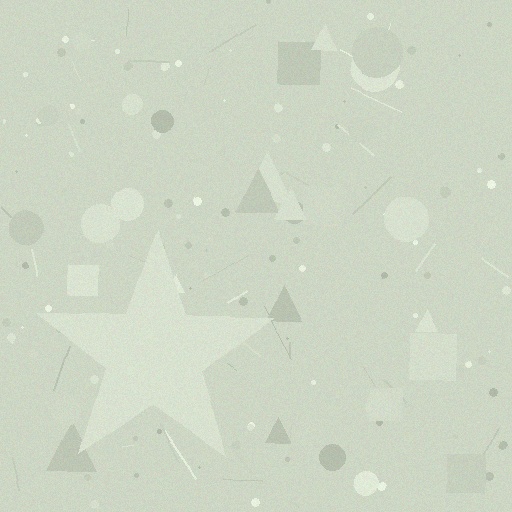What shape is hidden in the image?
A star is hidden in the image.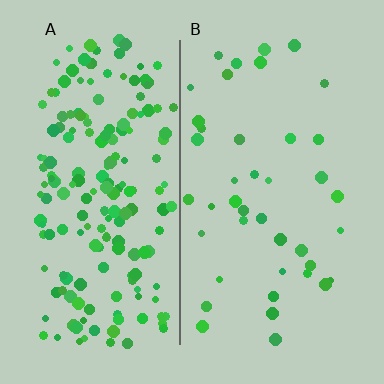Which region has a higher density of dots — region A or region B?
A (the left).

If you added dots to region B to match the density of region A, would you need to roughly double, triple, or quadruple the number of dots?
Approximately quadruple.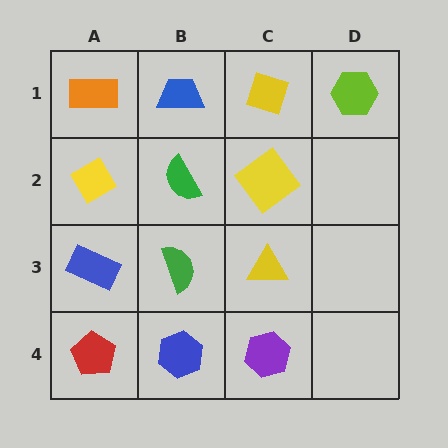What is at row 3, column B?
A green semicircle.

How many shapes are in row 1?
4 shapes.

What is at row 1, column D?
A lime hexagon.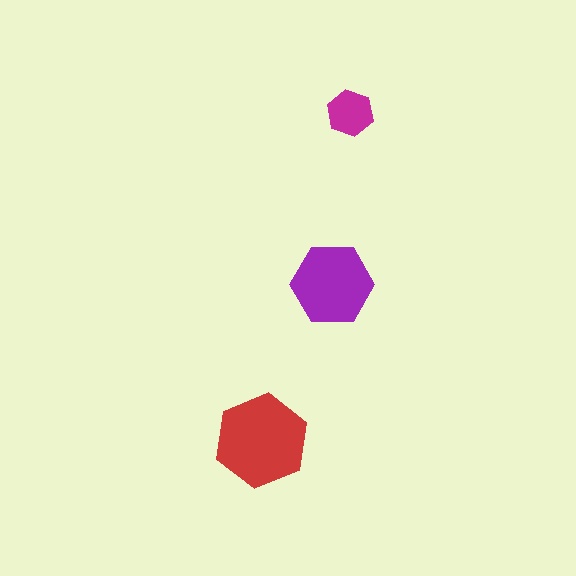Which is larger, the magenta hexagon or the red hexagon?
The red one.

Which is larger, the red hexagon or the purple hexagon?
The red one.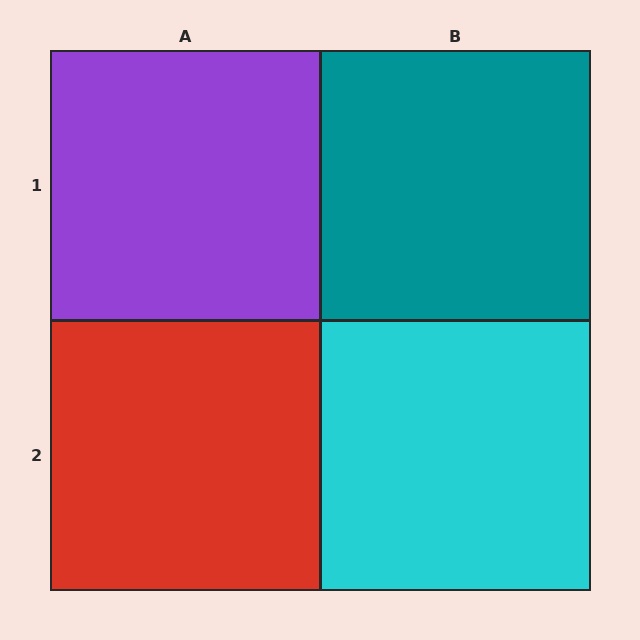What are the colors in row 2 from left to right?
Red, cyan.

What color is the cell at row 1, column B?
Teal.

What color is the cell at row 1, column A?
Purple.